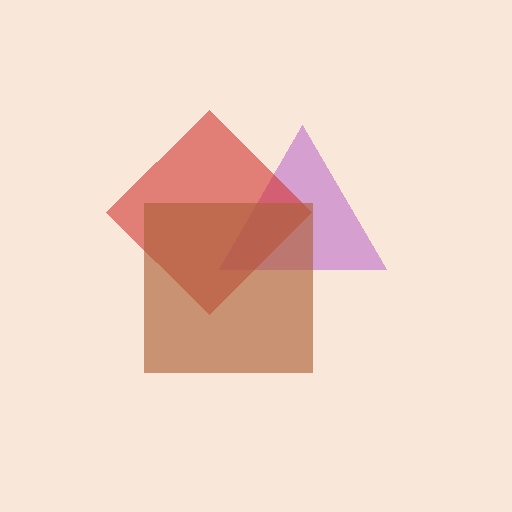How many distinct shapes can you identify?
There are 3 distinct shapes: a purple triangle, a red diamond, a brown square.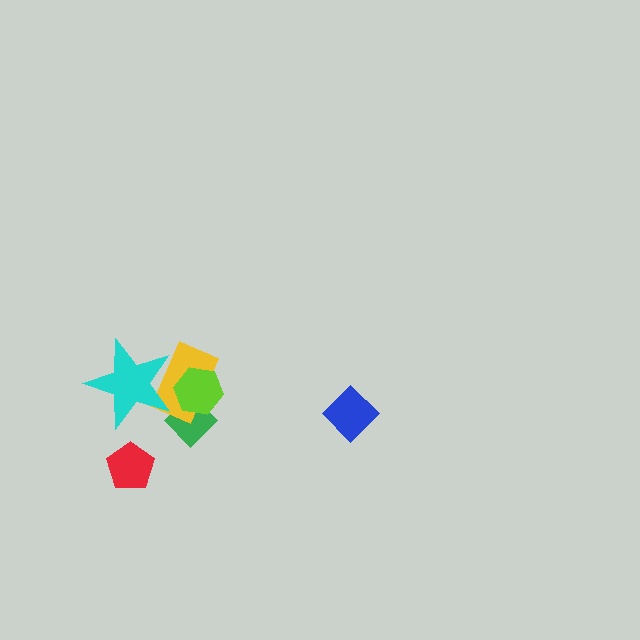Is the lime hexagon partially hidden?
No, no other shape covers it.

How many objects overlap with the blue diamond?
0 objects overlap with the blue diamond.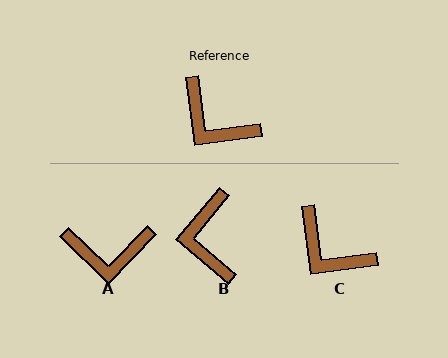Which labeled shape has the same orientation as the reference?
C.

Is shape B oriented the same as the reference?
No, it is off by about 48 degrees.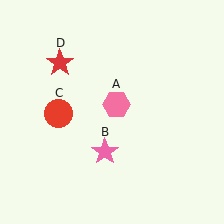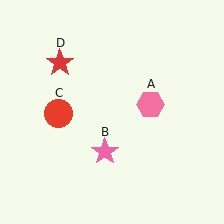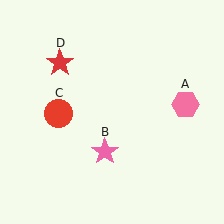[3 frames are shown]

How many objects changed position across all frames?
1 object changed position: pink hexagon (object A).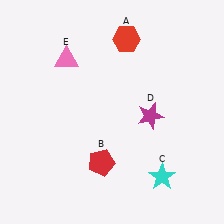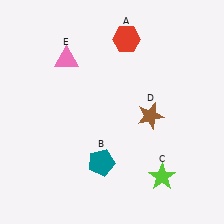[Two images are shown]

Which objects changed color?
B changed from red to teal. C changed from cyan to lime. D changed from magenta to brown.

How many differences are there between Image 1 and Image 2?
There are 3 differences between the two images.